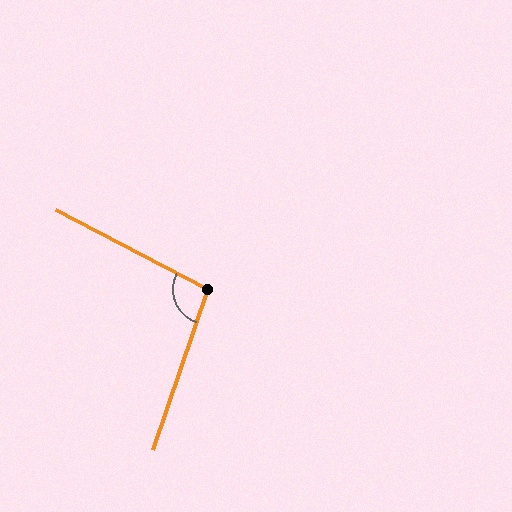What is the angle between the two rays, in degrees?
Approximately 99 degrees.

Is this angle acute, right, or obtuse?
It is obtuse.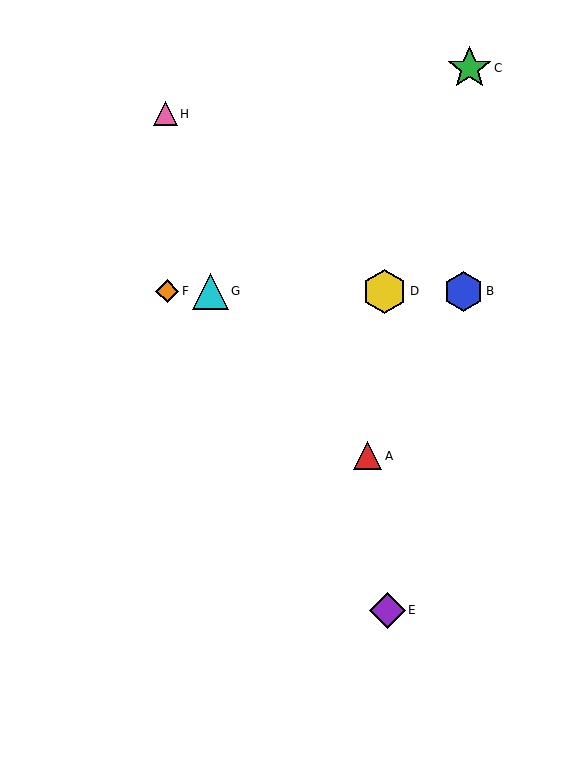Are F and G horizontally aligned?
Yes, both are at y≈291.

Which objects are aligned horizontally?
Objects B, D, F, G are aligned horizontally.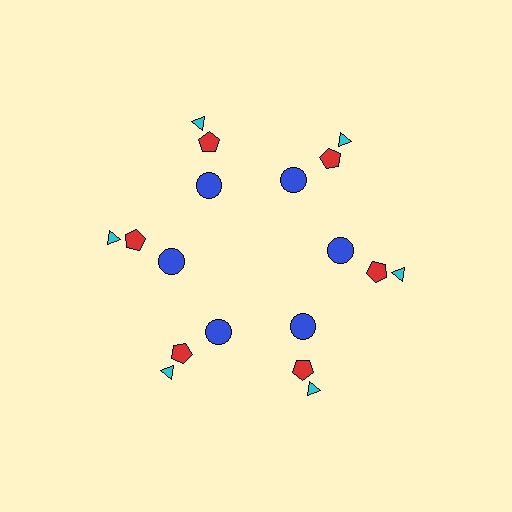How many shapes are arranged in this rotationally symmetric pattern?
There are 18 shapes, arranged in 6 groups of 3.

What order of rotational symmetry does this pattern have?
This pattern has 6-fold rotational symmetry.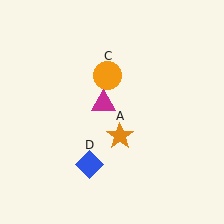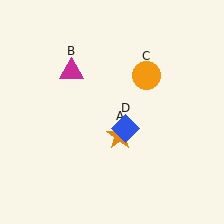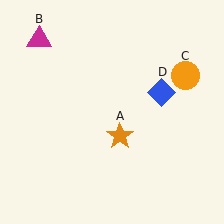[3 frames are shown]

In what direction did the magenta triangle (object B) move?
The magenta triangle (object B) moved up and to the left.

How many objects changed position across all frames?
3 objects changed position: magenta triangle (object B), orange circle (object C), blue diamond (object D).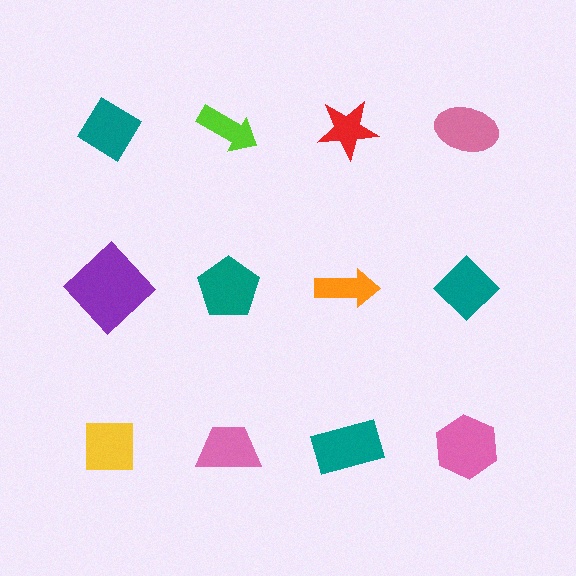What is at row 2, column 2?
A teal pentagon.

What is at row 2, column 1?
A purple diamond.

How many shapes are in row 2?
4 shapes.